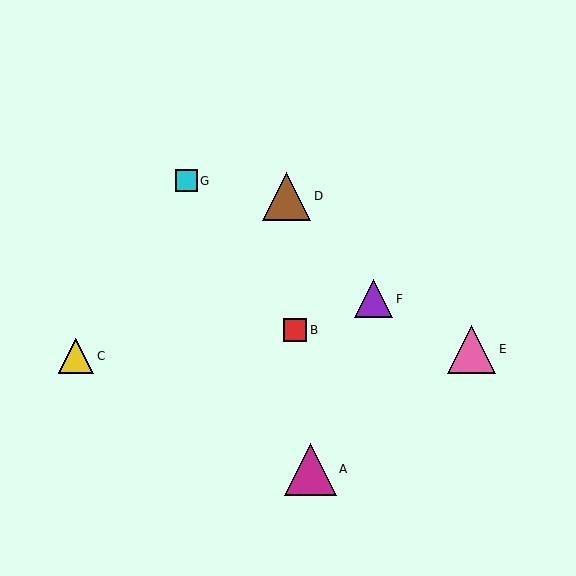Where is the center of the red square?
The center of the red square is at (295, 330).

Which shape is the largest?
The magenta triangle (labeled A) is the largest.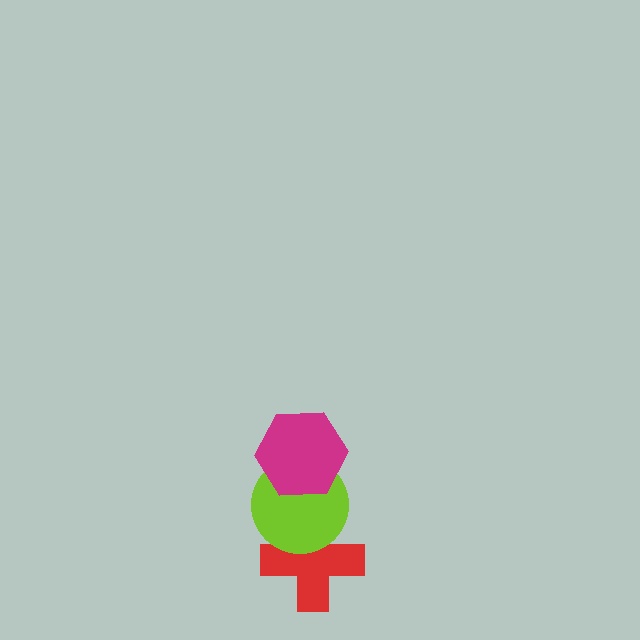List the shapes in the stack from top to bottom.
From top to bottom: the magenta hexagon, the lime circle, the red cross.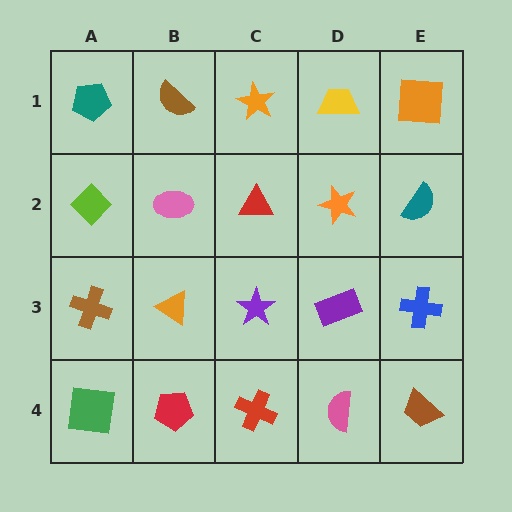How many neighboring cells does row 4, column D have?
3.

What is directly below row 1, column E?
A teal semicircle.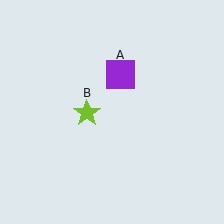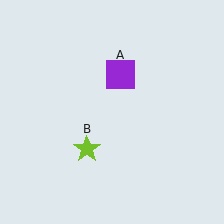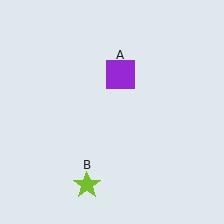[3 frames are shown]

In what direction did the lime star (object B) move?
The lime star (object B) moved down.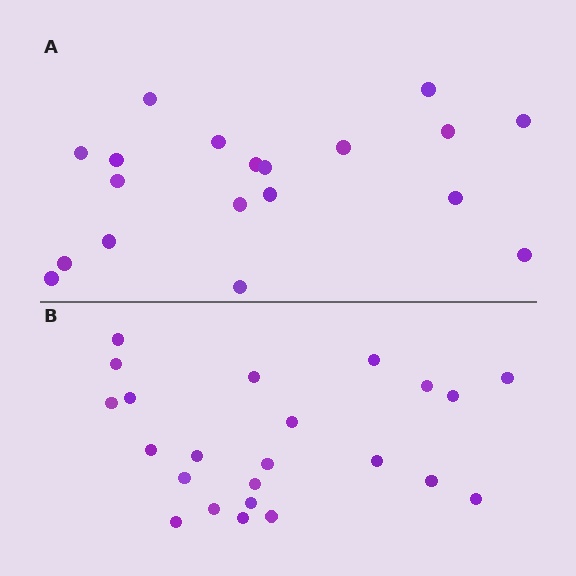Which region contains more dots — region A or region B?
Region B (the bottom region) has more dots.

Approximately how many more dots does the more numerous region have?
Region B has about 4 more dots than region A.